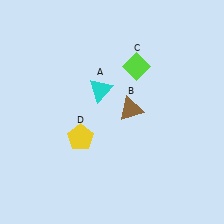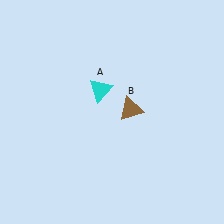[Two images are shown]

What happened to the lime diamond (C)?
The lime diamond (C) was removed in Image 2. It was in the top-right area of Image 1.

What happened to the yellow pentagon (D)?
The yellow pentagon (D) was removed in Image 2. It was in the bottom-left area of Image 1.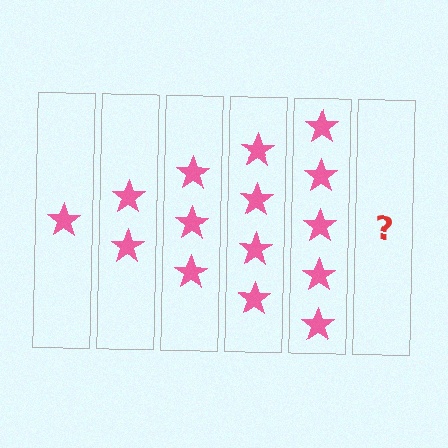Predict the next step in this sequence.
The next step is 6 stars.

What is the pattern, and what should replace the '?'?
The pattern is that each step adds one more star. The '?' should be 6 stars.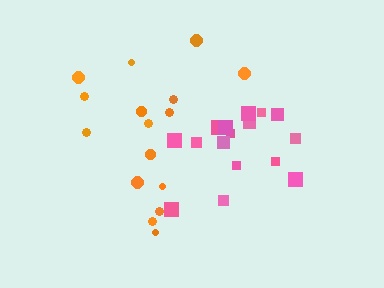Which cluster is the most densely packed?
Pink.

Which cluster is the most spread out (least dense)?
Orange.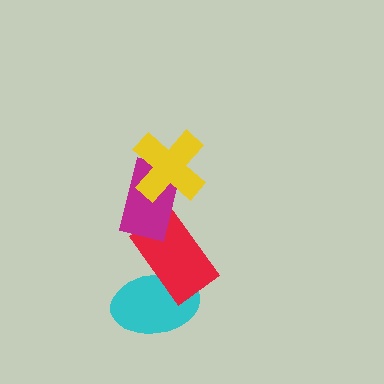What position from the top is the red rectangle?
The red rectangle is 3rd from the top.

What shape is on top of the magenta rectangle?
The yellow cross is on top of the magenta rectangle.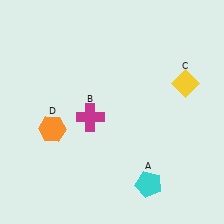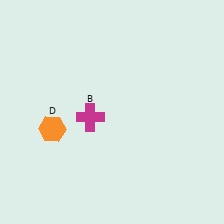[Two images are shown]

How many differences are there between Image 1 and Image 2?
There are 2 differences between the two images.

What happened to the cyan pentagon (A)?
The cyan pentagon (A) was removed in Image 2. It was in the bottom-right area of Image 1.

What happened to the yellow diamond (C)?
The yellow diamond (C) was removed in Image 2. It was in the top-right area of Image 1.